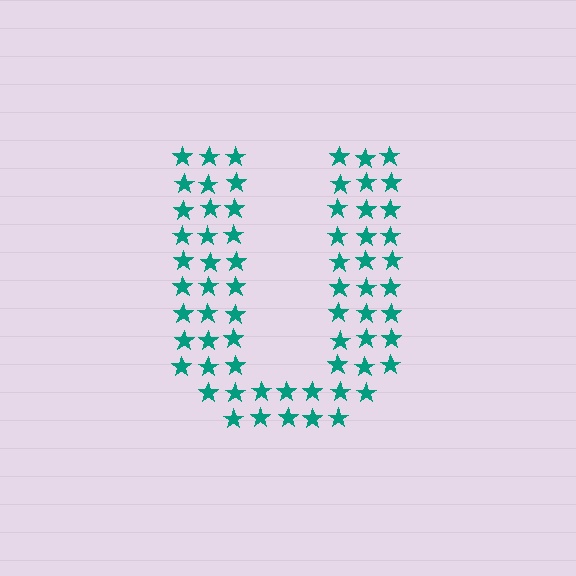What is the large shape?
The large shape is the letter U.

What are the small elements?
The small elements are stars.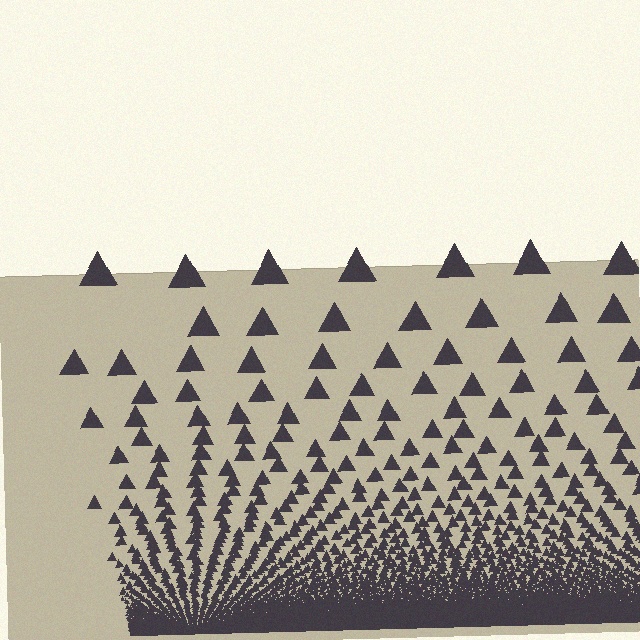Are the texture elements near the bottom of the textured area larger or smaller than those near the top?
Smaller. The gradient is inverted — elements near the bottom are smaller and denser.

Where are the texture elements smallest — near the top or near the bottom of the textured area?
Near the bottom.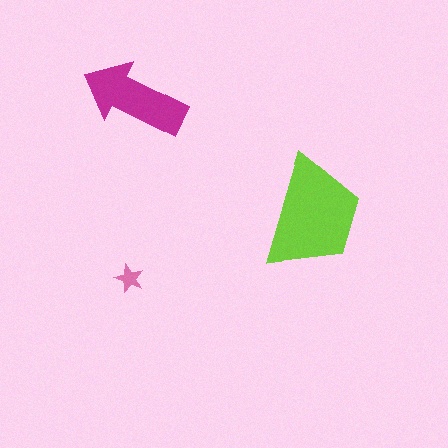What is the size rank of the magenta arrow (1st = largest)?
2nd.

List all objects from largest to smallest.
The lime trapezoid, the magenta arrow, the pink star.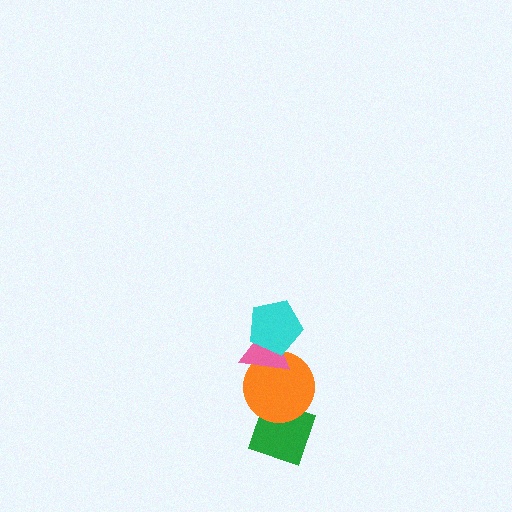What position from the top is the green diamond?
The green diamond is 4th from the top.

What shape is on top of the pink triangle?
The cyan pentagon is on top of the pink triangle.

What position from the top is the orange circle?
The orange circle is 3rd from the top.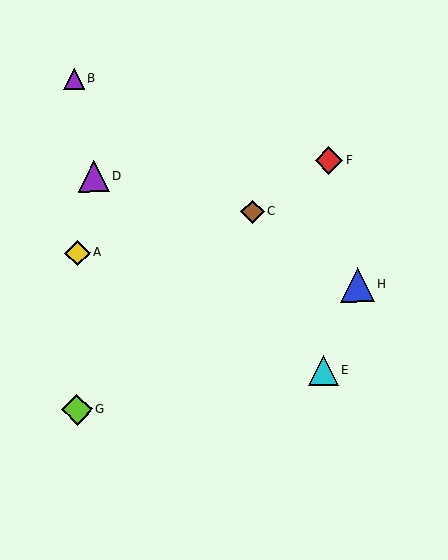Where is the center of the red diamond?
The center of the red diamond is at (329, 160).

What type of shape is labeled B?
Shape B is a purple triangle.